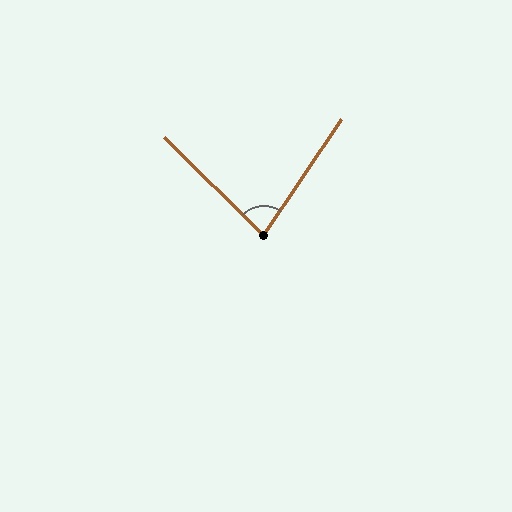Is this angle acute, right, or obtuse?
It is acute.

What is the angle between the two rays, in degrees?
Approximately 79 degrees.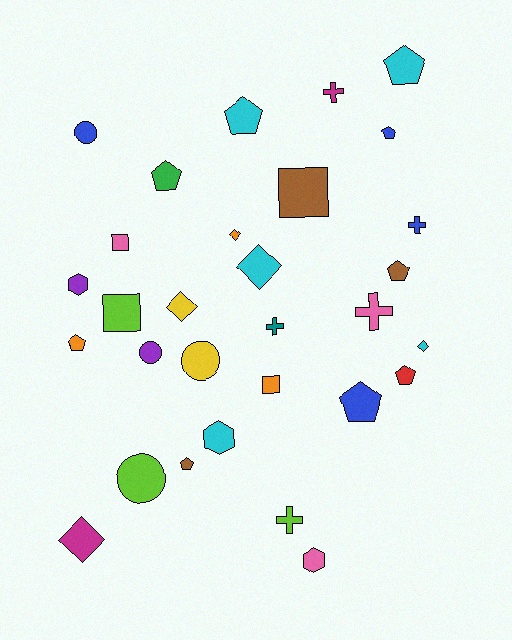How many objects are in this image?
There are 30 objects.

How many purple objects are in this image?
There are 2 purple objects.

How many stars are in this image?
There are no stars.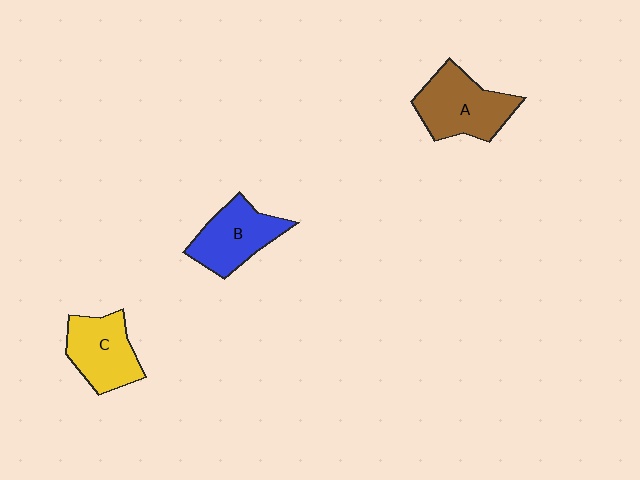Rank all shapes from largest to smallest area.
From largest to smallest: A (brown), B (blue), C (yellow).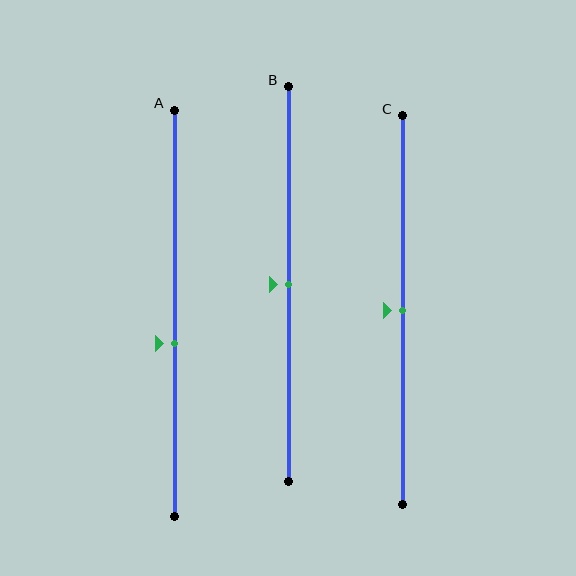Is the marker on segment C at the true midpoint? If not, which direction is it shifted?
Yes, the marker on segment C is at the true midpoint.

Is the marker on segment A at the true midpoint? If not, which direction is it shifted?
No, the marker on segment A is shifted downward by about 7% of the segment length.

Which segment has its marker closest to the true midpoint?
Segment B has its marker closest to the true midpoint.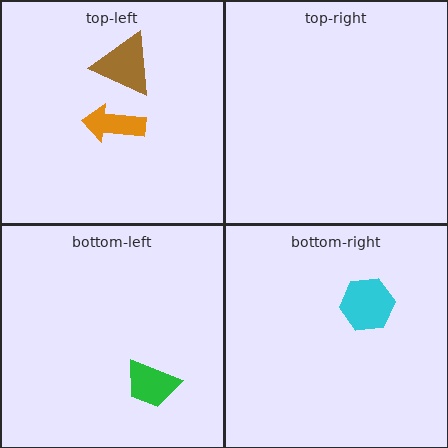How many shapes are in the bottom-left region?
1.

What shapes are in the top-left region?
The brown triangle, the orange arrow.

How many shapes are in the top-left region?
2.